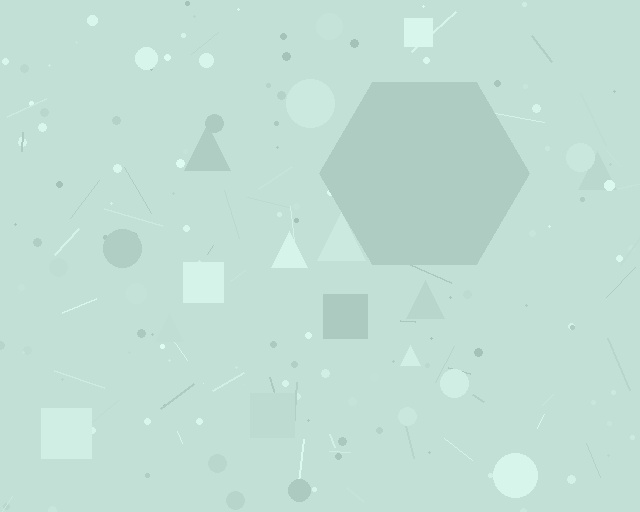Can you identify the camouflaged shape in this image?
The camouflaged shape is a hexagon.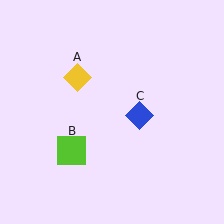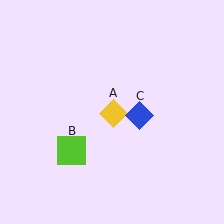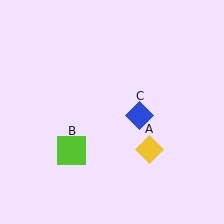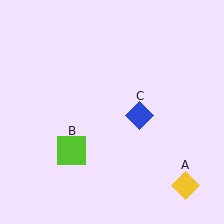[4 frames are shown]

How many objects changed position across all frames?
1 object changed position: yellow diamond (object A).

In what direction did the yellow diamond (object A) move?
The yellow diamond (object A) moved down and to the right.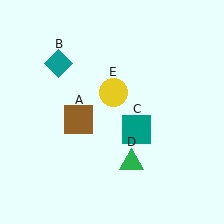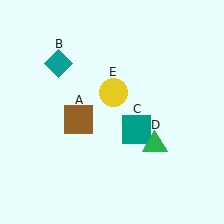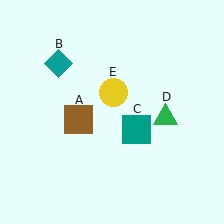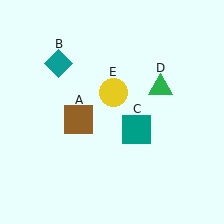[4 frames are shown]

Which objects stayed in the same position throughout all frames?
Brown square (object A) and teal diamond (object B) and teal square (object C) and yellow circle (object E) remained stationary.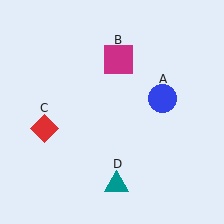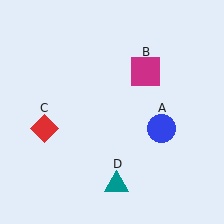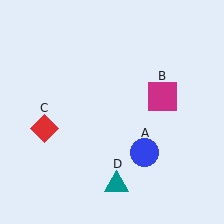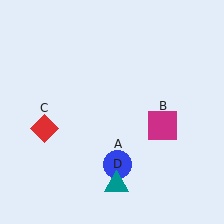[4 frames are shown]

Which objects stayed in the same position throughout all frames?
Red diamond (object C) and teal triangle (object D) remained stationary.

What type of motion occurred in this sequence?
The blue circle (object A), magenta square (object B) rotated clockwise around the center of the scene.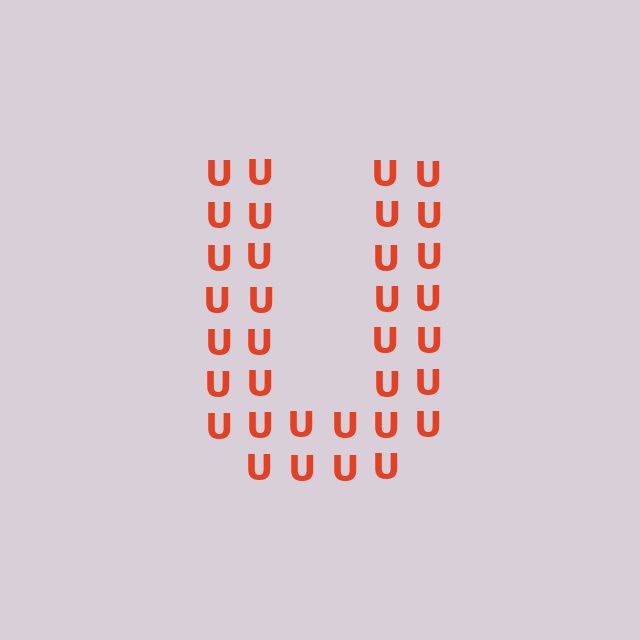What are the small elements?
The small elements are letter U's.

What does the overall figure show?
The overall figure shows the letter U.